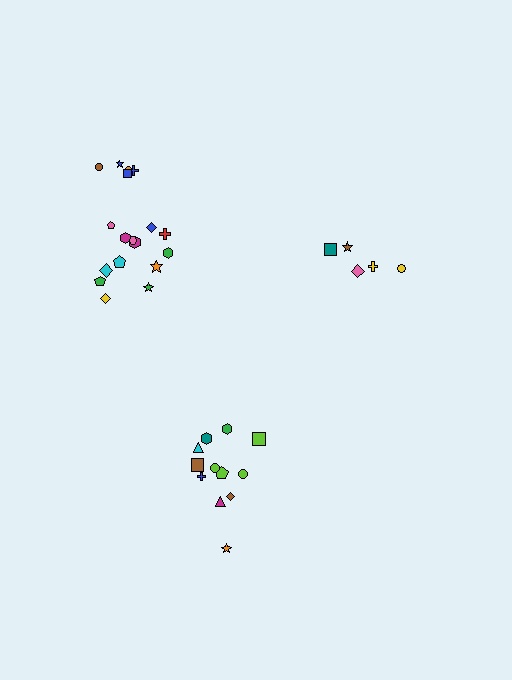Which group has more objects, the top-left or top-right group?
The top-left group.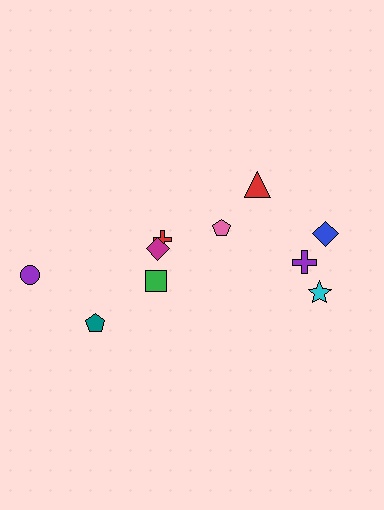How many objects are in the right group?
There are 6 objects.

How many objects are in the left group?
There are 4 objects.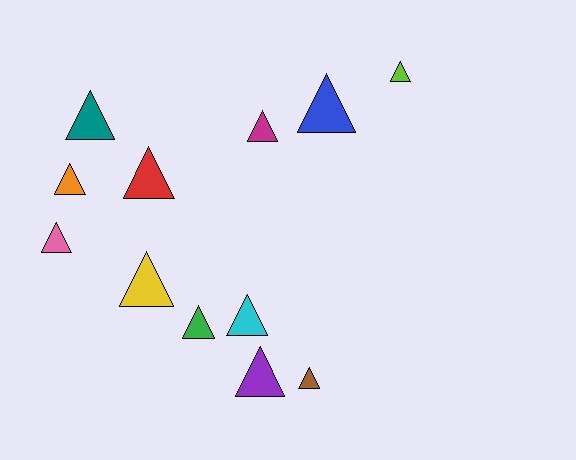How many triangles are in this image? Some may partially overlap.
There are 12 triangles.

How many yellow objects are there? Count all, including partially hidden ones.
There is 1 yellow object.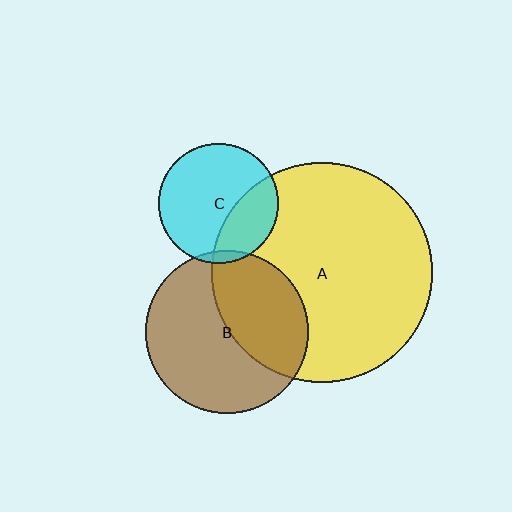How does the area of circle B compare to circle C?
Approximately 1.8 times.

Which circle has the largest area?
Circle A (yellow).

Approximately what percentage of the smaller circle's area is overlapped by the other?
Approximately 40%.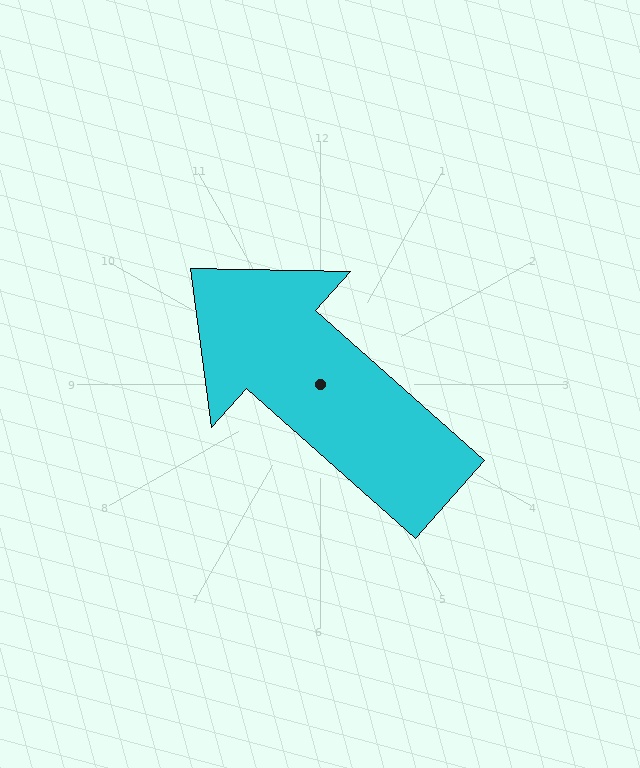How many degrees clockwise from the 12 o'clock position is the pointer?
Approximately 312 degrees.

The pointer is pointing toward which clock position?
Roughly 10 o'clock.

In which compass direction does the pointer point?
Northwest.